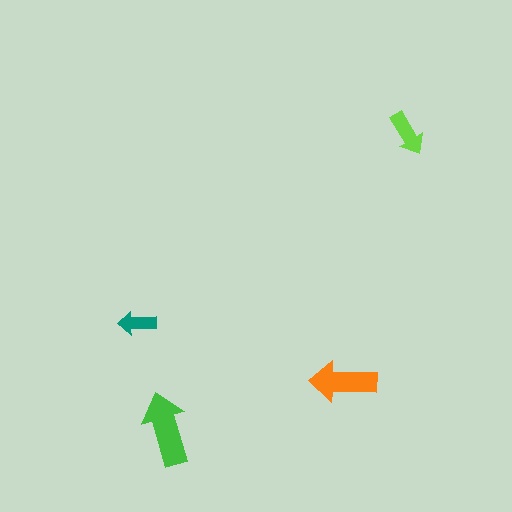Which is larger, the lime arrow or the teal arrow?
The lime one.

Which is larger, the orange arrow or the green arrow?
The green one.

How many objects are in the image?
There are 4 objects in the image.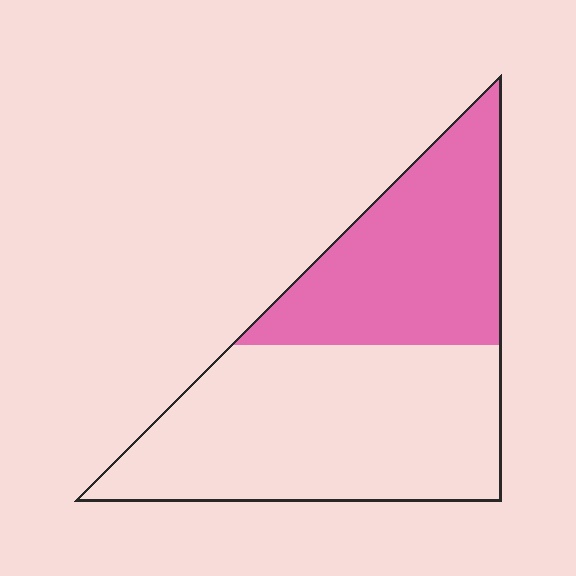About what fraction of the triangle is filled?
About two fifths (2/5).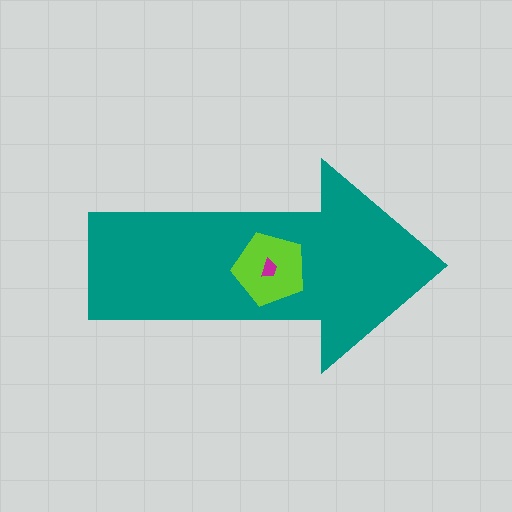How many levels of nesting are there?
3.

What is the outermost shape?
The teal arrow.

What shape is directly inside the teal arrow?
The lime pentagon.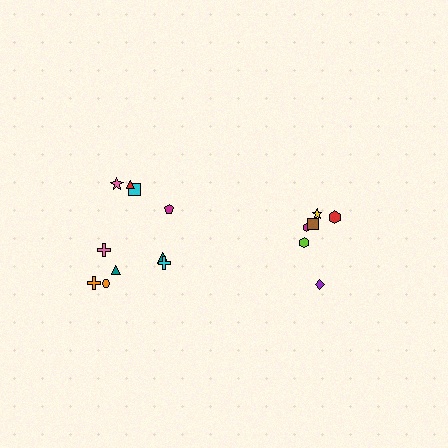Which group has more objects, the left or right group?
The left group.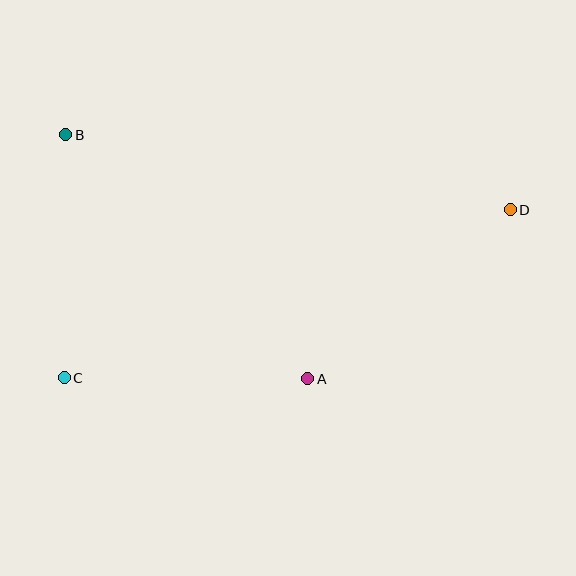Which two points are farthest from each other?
Points C and D are farthest from each other.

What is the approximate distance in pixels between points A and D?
The distance between A and D is approximately 264 pixels.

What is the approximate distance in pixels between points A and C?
The distance between A and C is approximately 244 pixels.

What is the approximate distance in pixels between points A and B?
The distance between A and B is approximately 344 pixels.